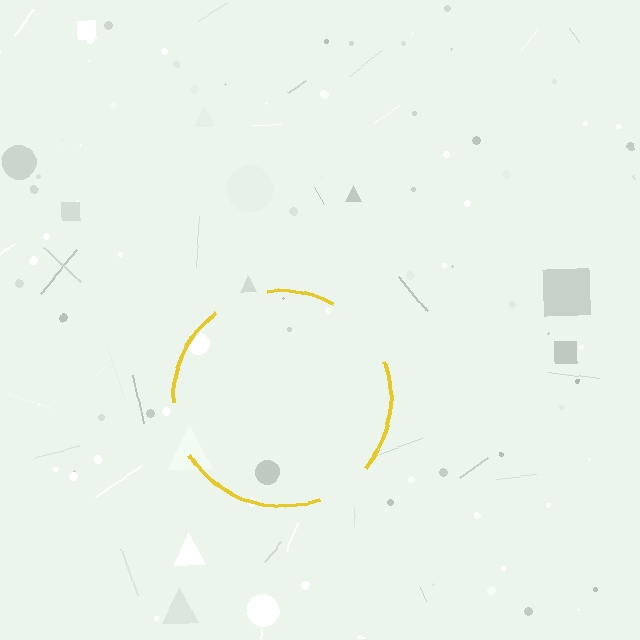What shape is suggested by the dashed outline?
The dashed outline suggests a circle.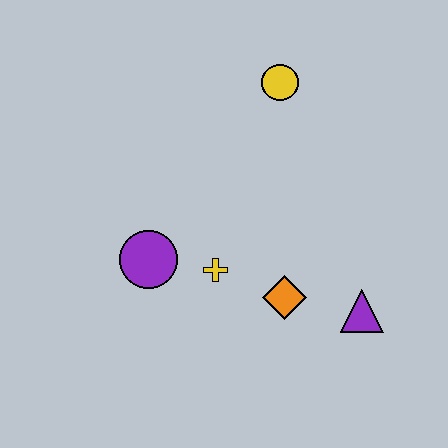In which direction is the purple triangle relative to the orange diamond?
The purple triangle is to the right of the orange diamond.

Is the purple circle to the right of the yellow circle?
No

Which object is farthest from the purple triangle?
The yellow circle is farthest from the purple triangle.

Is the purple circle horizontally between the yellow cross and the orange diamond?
No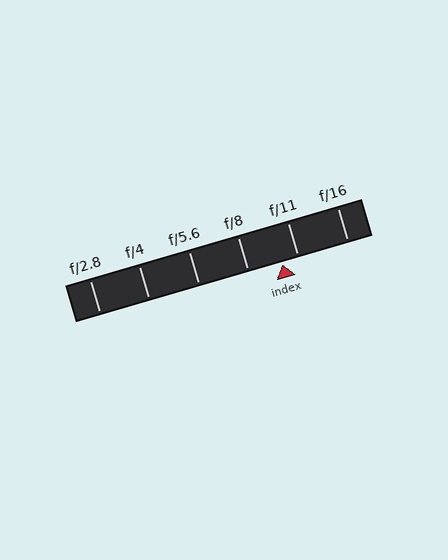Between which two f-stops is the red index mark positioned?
The index mark is between f/8 and f/11.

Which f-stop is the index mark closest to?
The index mark is closest to f/11.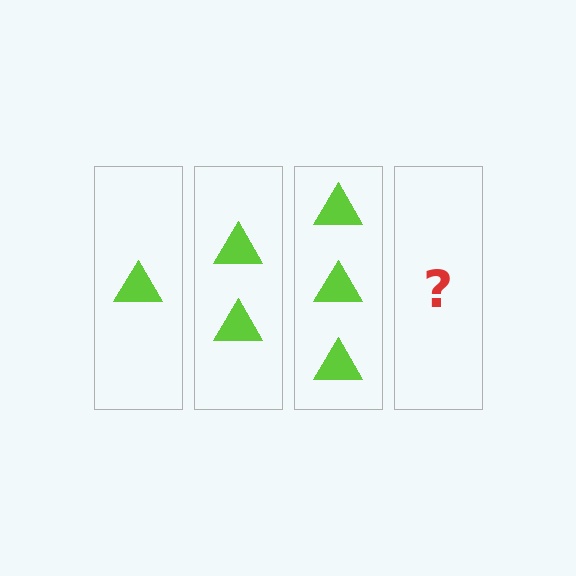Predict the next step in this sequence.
The next step is 4 triangles.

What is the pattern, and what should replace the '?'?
The pattern is that each step adds one more triangle. The '?' should be 4 triangles.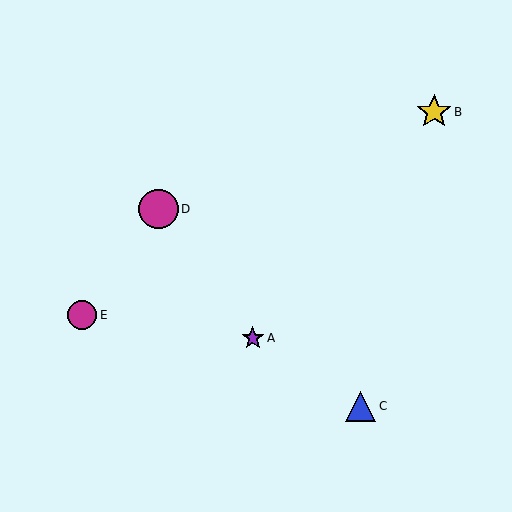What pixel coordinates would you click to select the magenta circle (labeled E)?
Click at (82, 315) to select the magenta circle E.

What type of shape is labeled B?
Shape B is a yellow star.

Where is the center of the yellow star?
The center of the yellow star is at (434, 112).